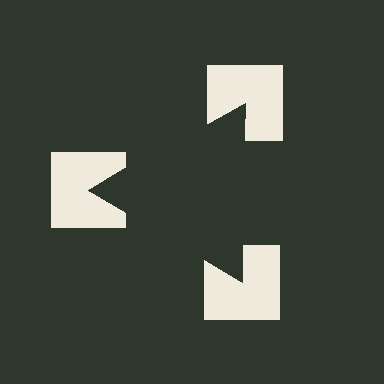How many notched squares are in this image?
There are 3 — one at each vertex of the illusory triangle.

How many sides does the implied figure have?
3 sides.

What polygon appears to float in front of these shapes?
An illusory triangle — its edges are inferred from the aligned wedge cuts in the notched squares, not physically drawn.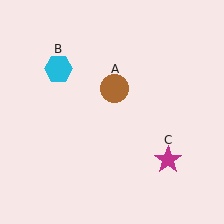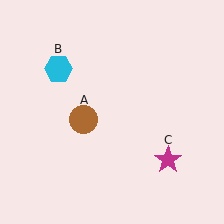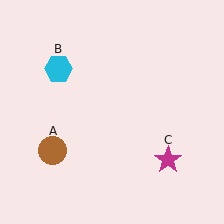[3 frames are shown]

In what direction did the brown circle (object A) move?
The brown circle (object A) moved down and to the left.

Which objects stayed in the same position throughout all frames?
Cyan hexagon (object B) and magenta star (object C) remained stationary.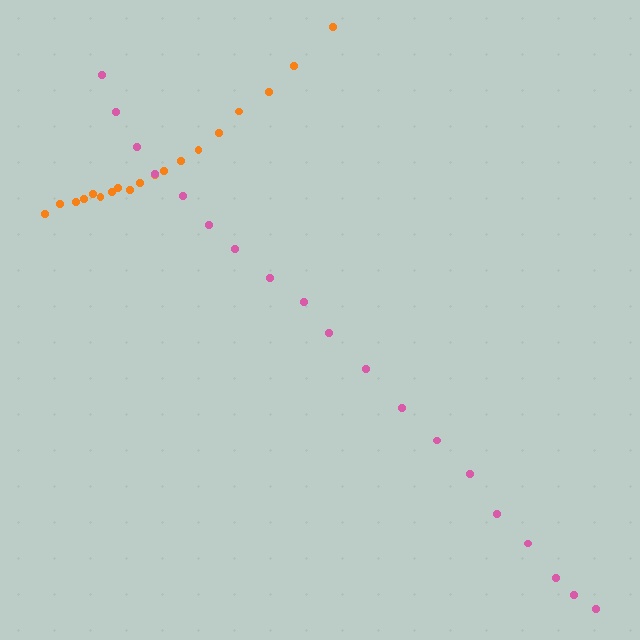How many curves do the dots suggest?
There are 2 distinct paths.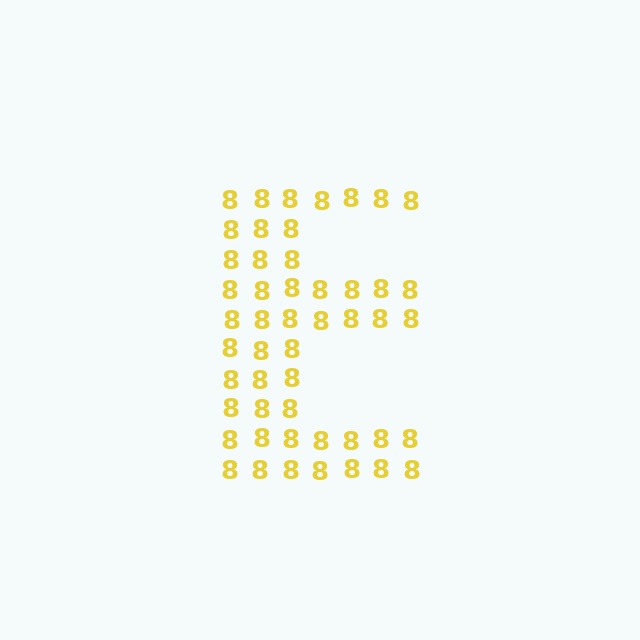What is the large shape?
The large shape is the letter E.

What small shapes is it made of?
It is made of small digit 8's.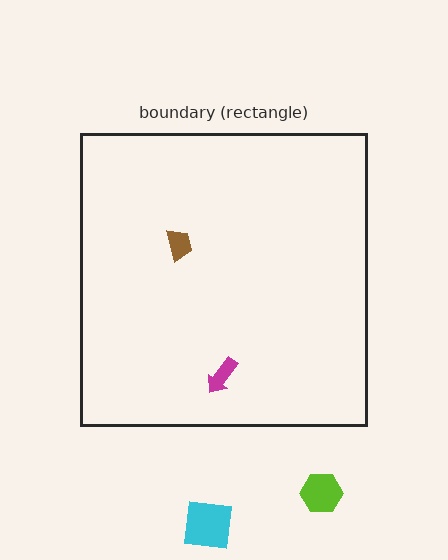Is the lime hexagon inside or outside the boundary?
Outside.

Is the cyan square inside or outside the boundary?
Outside.